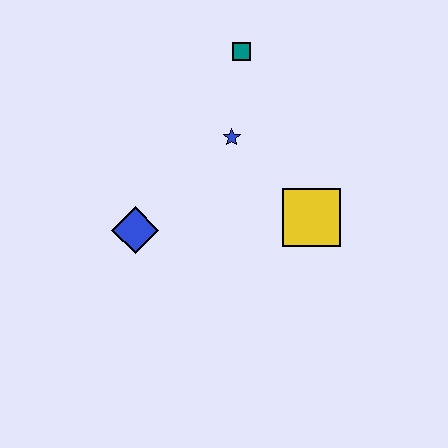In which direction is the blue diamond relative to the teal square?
The blue diamond is below the teal square.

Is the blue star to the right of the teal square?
No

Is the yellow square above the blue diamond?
Yes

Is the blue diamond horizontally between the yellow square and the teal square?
No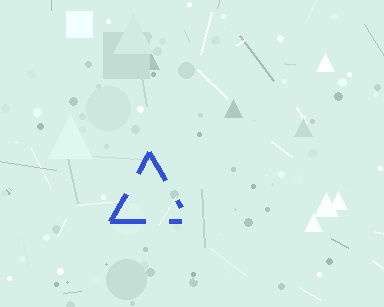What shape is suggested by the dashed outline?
The dashed outline suggests a triangle.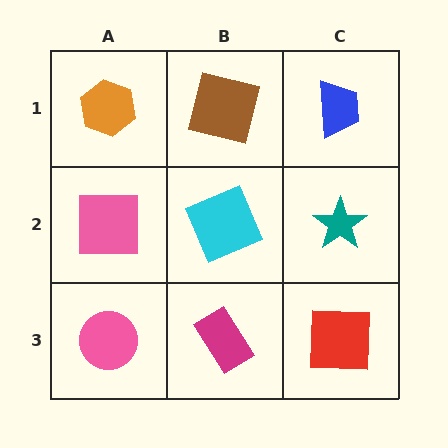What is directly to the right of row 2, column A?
A cyan square.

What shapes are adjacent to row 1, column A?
A pink square (row 2, column A), a brown square (row 1, column B).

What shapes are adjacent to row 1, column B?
A cyan square (row 2, column B), an orange hexagon (row 1, column A), a blue trapezoid (row 1, column C).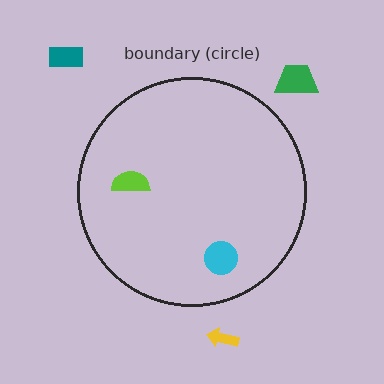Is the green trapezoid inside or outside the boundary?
Outside.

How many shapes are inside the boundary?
2 inside, 3 outside.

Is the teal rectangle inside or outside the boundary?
Outside.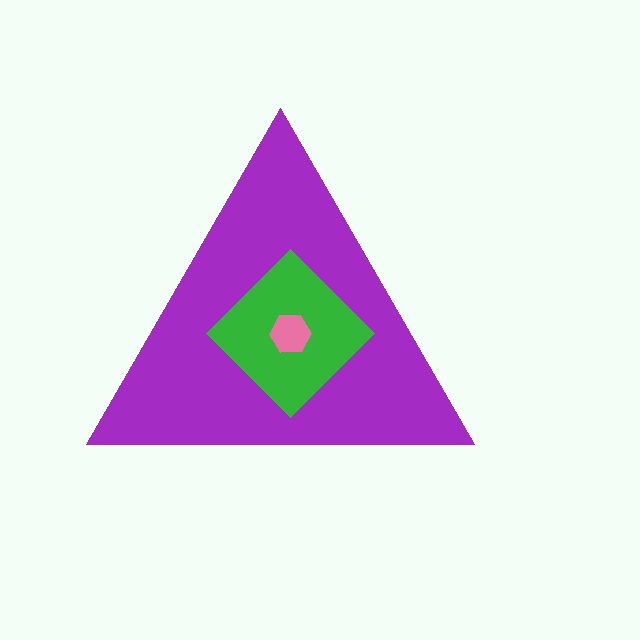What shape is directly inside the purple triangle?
The green diamond.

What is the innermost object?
The pink hexagon.